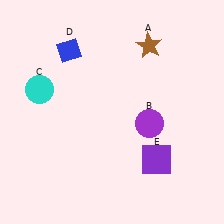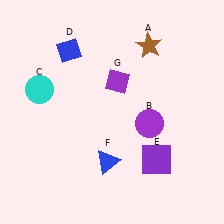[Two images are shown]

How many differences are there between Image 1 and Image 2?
There are 2 differences between the two images.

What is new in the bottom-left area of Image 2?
A blue triangle (F) was added in the bottom-left area of Image 2.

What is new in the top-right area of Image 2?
A purple diamond (G) was added in the top-right area of Image 2.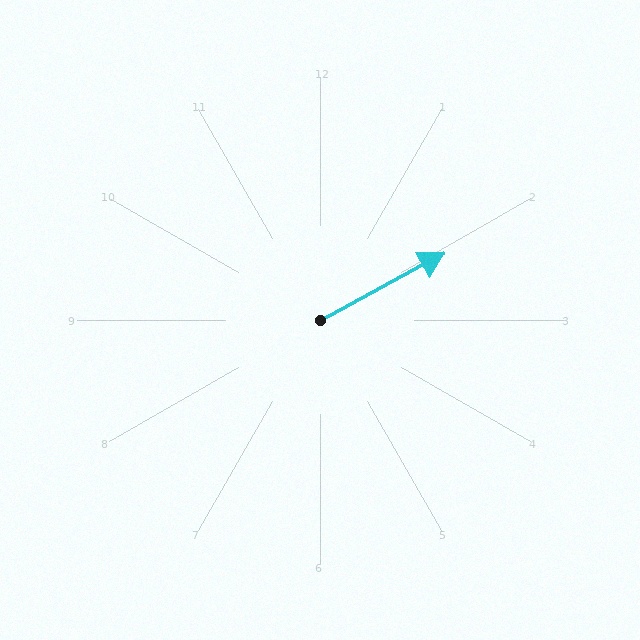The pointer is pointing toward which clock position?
Roughly 2 o'clock.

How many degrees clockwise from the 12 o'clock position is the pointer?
Approximately 62 degrees.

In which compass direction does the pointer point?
Northeast.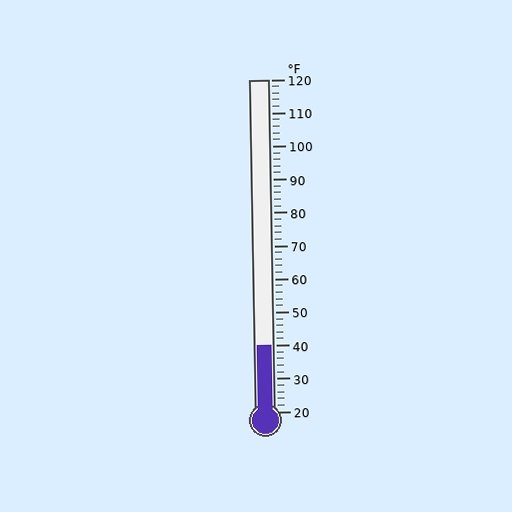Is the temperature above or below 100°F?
The temperature is below 100°F.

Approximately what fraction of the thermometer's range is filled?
The thermometer is filled to approximately 20% of its range.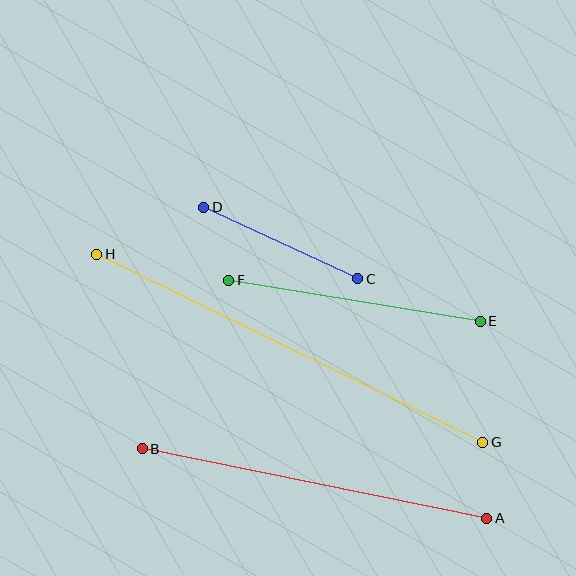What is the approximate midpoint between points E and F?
The midpoint is at approximately (355, 301) pixels.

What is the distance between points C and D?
The distance is approximately 170 pixels.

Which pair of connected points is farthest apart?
Points G and H are farthest apart.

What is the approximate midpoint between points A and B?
The midpoint is at approximately (315, 484) pixels.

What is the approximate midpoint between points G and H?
The midpoint is at approximately (290, 348) pixels.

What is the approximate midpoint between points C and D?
The midpoint is at approximately (281, 243) pixels.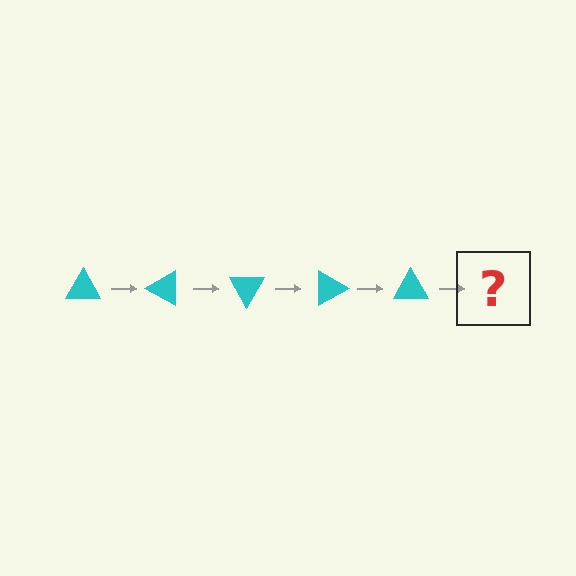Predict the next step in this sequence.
The next step is a cyan triangle rotated 150 degrees.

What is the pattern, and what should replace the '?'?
The pattern is that the triangle rotates 30 degrees each step. The '?' should be a cyan triangle rotated 150 degrees.